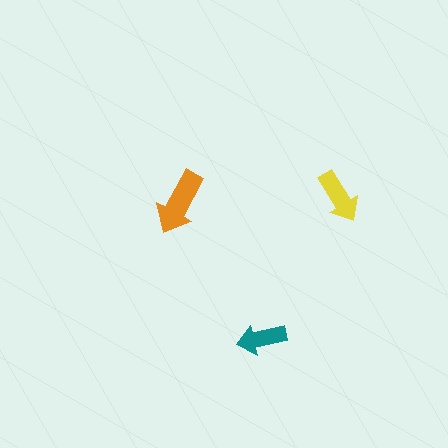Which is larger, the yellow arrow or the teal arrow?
The yellow one.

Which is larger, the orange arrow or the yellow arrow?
The orange one.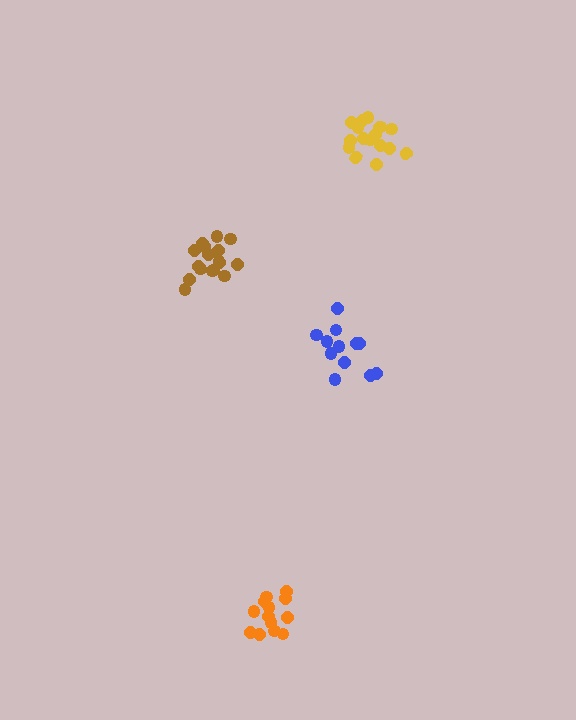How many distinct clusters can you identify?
There are 4 distinct clusters.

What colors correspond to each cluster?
The clusters are colored: yellow, brown, blue, orange.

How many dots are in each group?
Group 1: 17 dots, Group 2: 17 dots, Group 3: 12 dots, Group 4: 13 dots (59 total).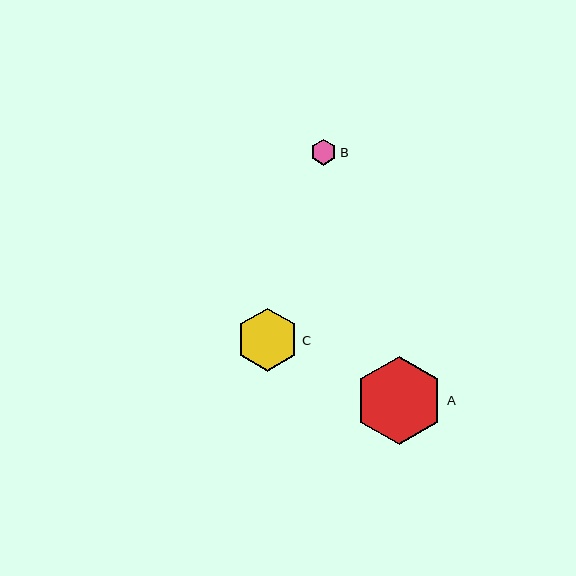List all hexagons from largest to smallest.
From largest to smallest: A, C, B.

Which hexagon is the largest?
Hexagon A is the largest with a size of approximately 89 pixels.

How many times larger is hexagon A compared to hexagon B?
Hexagon A is approximately 3.4 times the size of hexagon B.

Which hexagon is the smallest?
Hexagon B is the smallest with a size of approximately 26 pixels.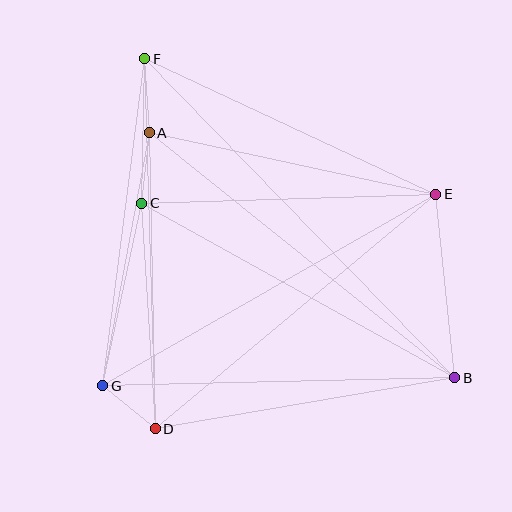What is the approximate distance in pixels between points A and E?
The distance between A and E is approximately 293 pixels.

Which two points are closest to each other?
Points D and G are closest to each other.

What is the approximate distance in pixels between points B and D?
The distance between B and D is approximately 304 pixels.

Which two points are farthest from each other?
Points B and F are farthest from each other.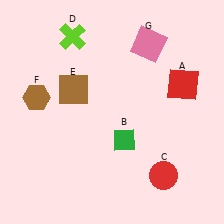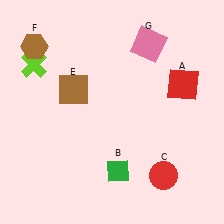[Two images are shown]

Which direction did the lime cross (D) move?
The lime cross (D) moved left.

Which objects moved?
The objects that moved are: the green diamond (B), the lime cross (D), the brown hexagon (F).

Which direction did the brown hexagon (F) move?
The brown hexagon (F) moved up.